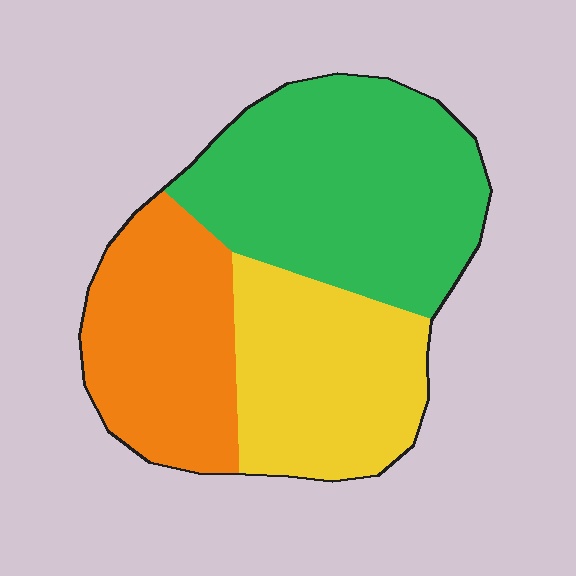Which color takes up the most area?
Green, at roughly 45%.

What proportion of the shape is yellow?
Yellow takes up about one quarter (1/4) of the shape.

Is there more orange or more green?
Green.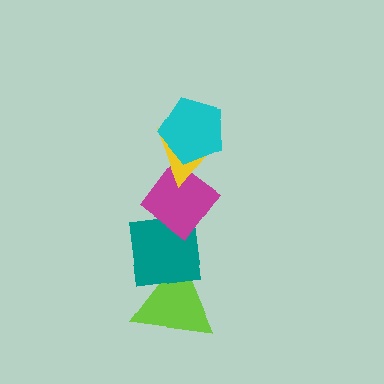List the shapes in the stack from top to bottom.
From top to bottom: the cyan pentagon, the yellow triangle, the magenta diamond, the teal square, the lime triangle.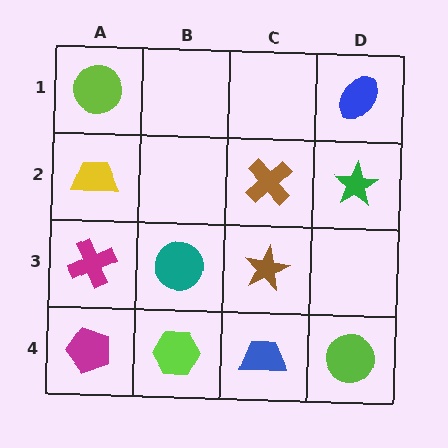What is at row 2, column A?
A yellow trapezoid.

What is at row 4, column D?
A lime circle.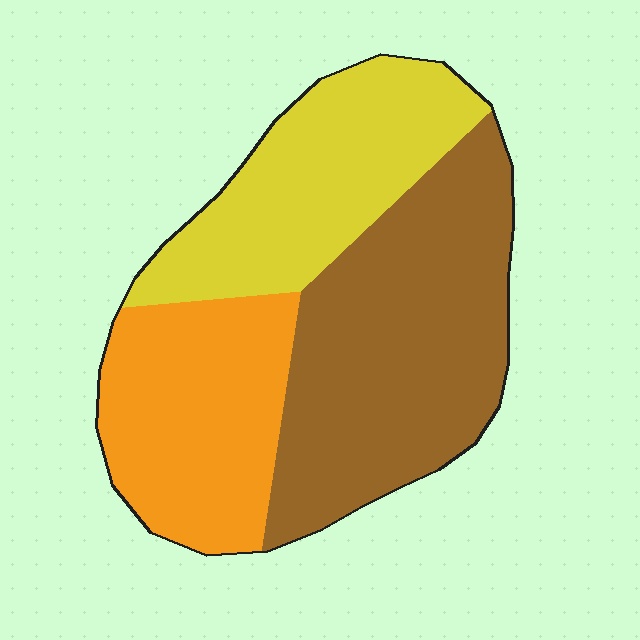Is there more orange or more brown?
Brown.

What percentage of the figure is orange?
Orange takes up between a sixth and a third of the figure.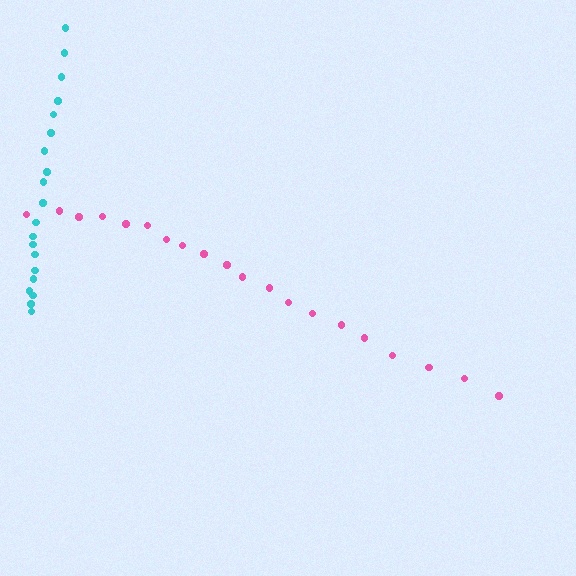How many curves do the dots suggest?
There are 2 distinct paths.